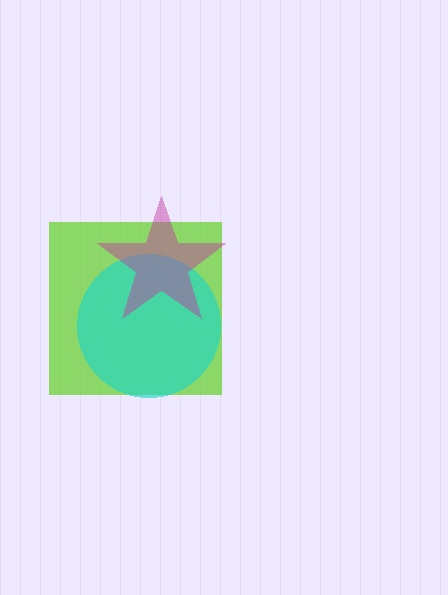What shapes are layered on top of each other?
The layered shapes are: a lime square, a cyan circle, a magenta star.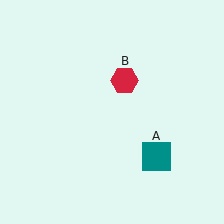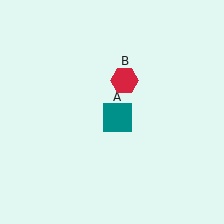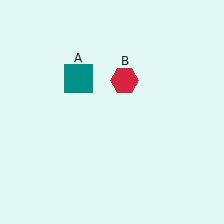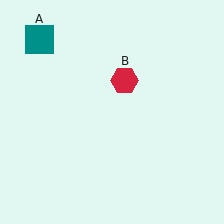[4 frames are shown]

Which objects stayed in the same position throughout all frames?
Red hexagon (object B) remained stationary.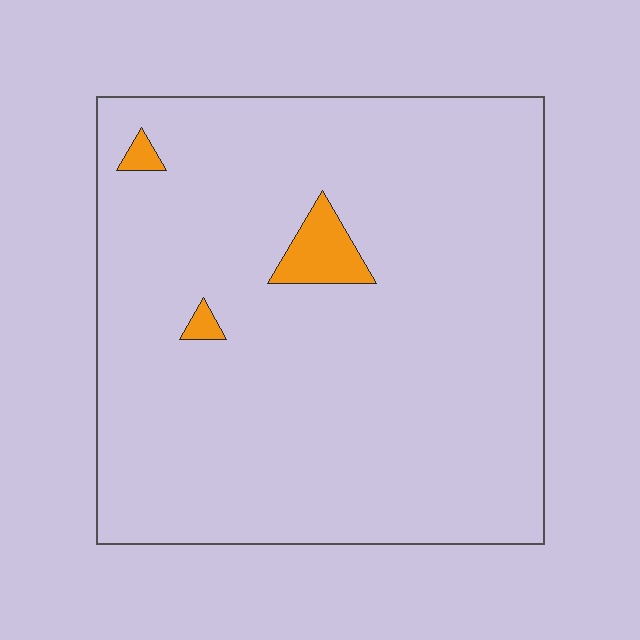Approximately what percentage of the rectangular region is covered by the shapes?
Approximately 5%.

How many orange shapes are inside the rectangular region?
3.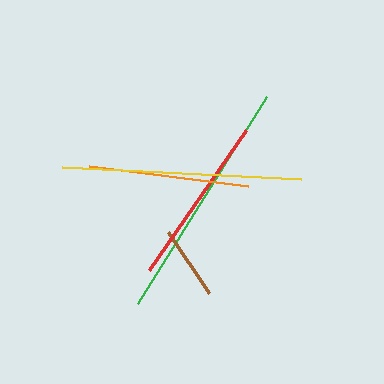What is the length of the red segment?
The red segment is approximately 170 pixels long.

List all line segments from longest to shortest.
From longest to shortest: green, yellow, red, orange, brown.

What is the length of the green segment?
The green segment is approximately 244 pixels long.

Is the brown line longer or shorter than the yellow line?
The yellow line is longer than the brown line.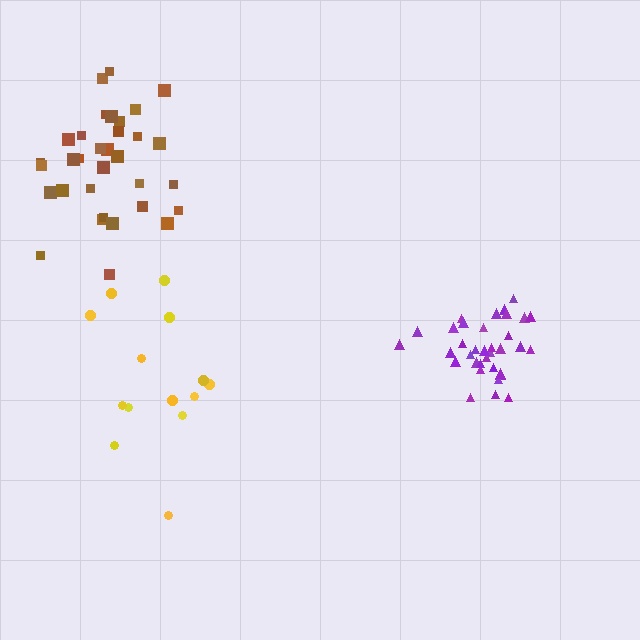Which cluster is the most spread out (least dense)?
Yellow.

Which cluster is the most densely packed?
Purple.